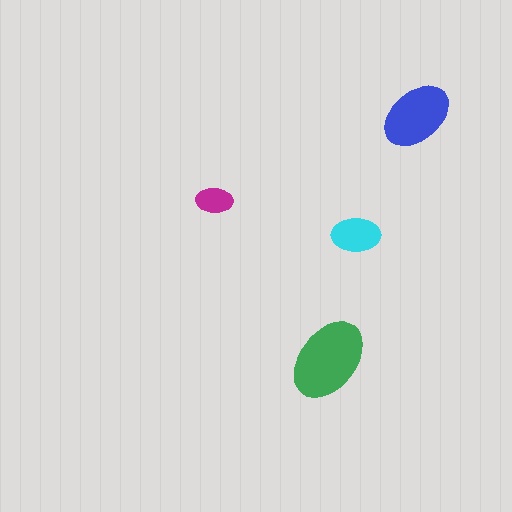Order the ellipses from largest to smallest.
the green one, the blue one, the cyan one, the magenta one.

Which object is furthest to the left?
The magenta ellipse is leftmost.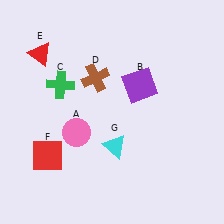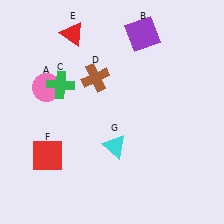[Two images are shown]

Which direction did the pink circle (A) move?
The pink circle (A) moved up.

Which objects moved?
The objects that moved are: the pink circle (A), the purple square (B), the red triangle (E).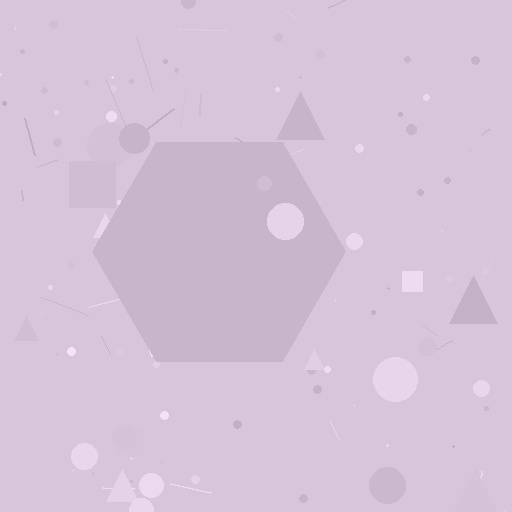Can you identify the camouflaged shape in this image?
The camouflaged shape is a hexagon.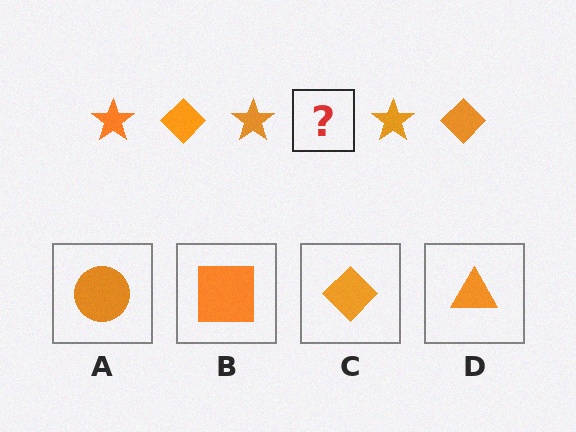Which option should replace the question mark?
Option C.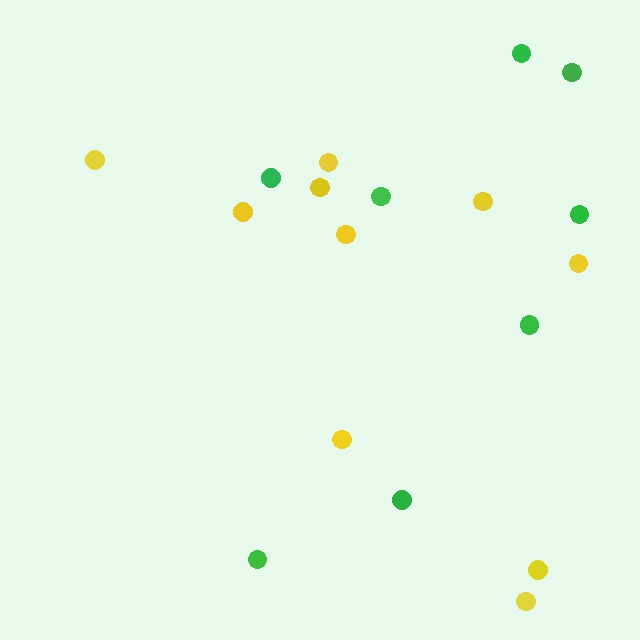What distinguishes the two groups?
There are 2 groups: one group of yellow circles (10) and one group of green circles (8).